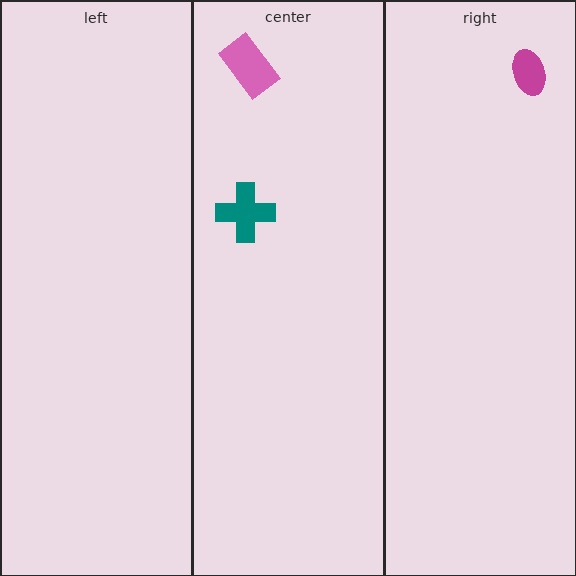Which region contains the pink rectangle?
The center region.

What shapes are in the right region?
The magenta ellipse.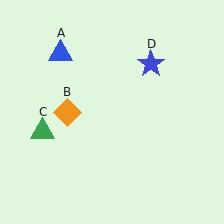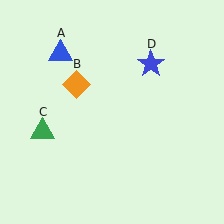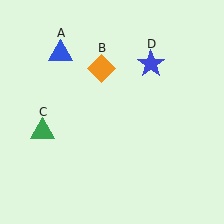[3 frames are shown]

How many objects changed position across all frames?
1 object changed position: orange diamond (object B).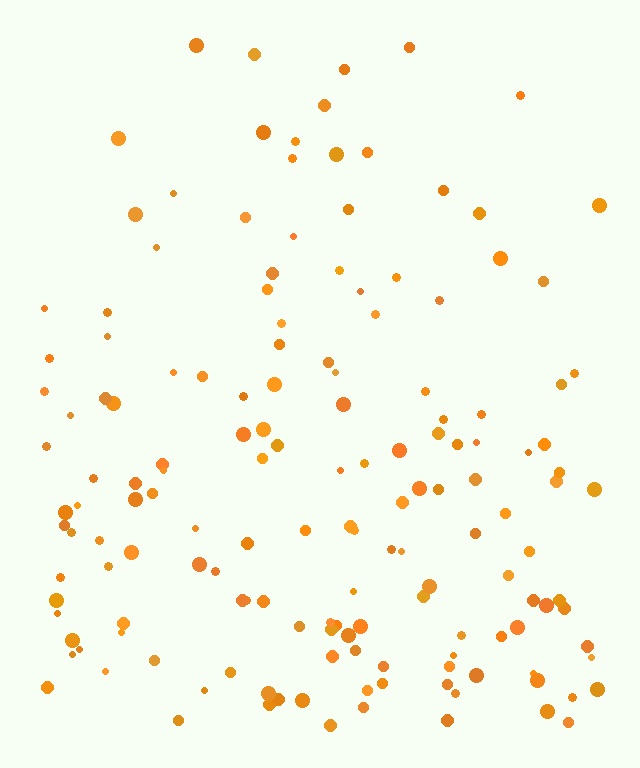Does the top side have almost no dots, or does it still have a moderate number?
Still a moderate number, just noticeably fewer than the bottom.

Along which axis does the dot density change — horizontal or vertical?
Vertical.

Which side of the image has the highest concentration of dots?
The bottom.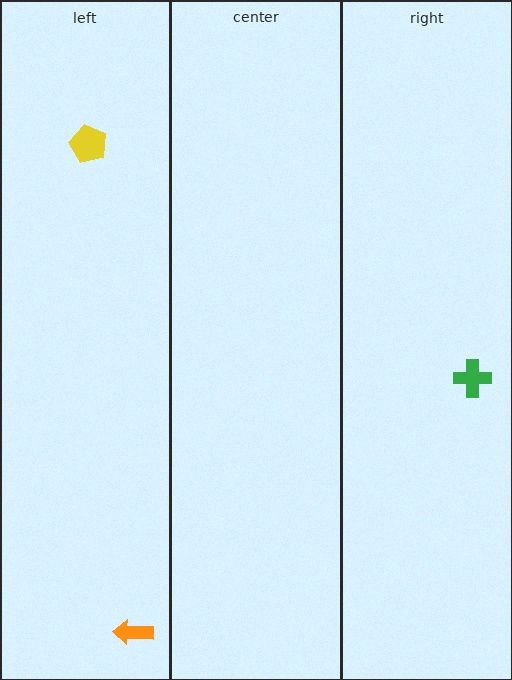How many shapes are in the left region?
2.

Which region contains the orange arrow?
The left region.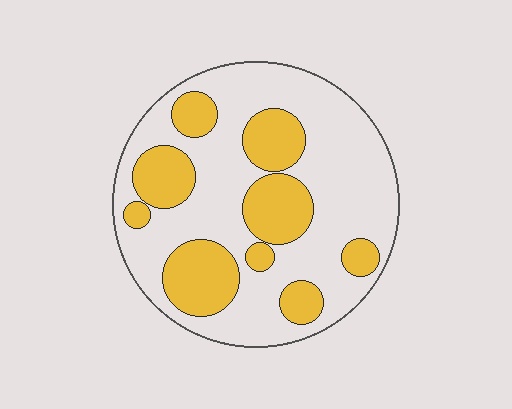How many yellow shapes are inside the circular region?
9.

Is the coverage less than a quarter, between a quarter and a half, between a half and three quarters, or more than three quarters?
Between a quarter and a half.